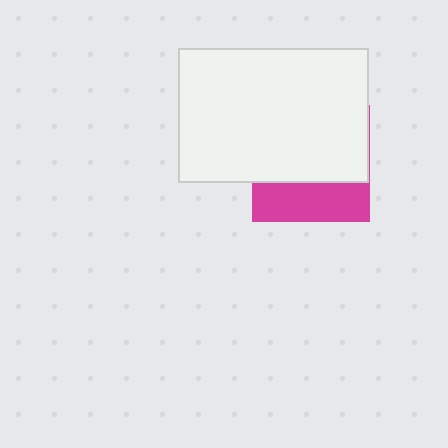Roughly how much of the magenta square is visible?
A small part of it is visible (roughly 33%).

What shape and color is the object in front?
The object in front is a white rectangle.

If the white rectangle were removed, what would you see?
You would see the complete magenta square.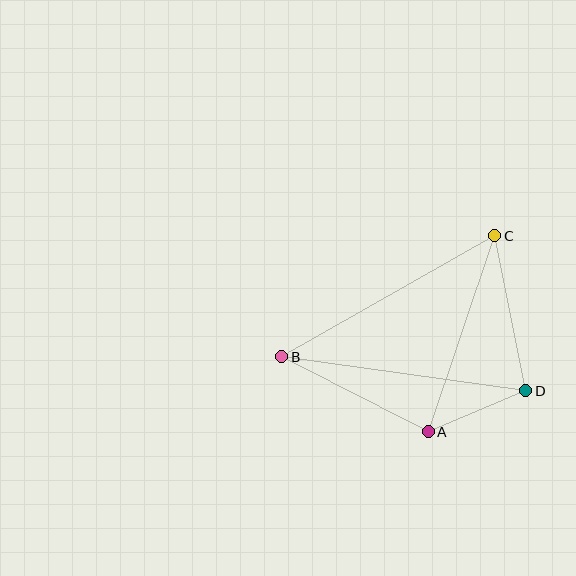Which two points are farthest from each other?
Points B and D are farthest from each other.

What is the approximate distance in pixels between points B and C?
The distance between B and C is approximately 245 pixels.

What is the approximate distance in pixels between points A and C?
The distance between A and C is approximately 207 pixels.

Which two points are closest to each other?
Points A and D are closest to each other.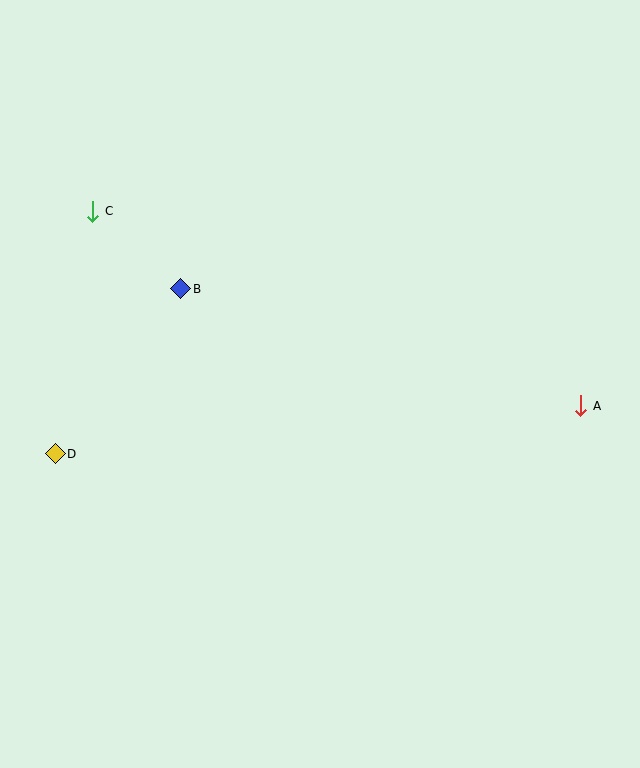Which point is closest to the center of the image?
Point B at (181, 289) is closest to the center.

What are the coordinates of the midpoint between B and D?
The midpoint between B and D is at (118, 371).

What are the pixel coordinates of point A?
Point A is at (581, 406).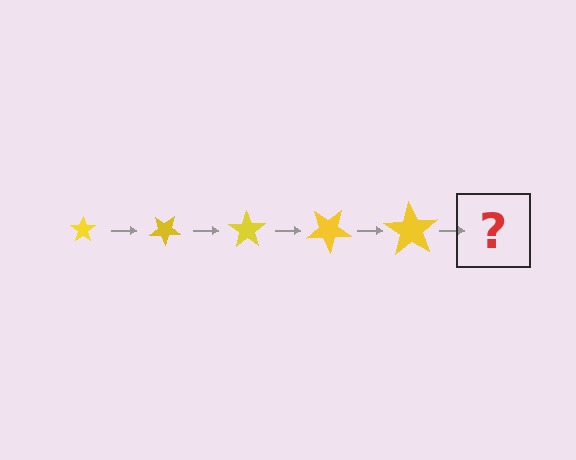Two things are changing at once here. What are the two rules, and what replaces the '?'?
The two rules are that the star grows larger each step and it rotates 35 degrees each step. The '?' should be a star, larger than the previous one and rotated 175 degrees from the start.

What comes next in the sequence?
The next element should be a star, larger than the previous one and rotated 175 degrees from the start.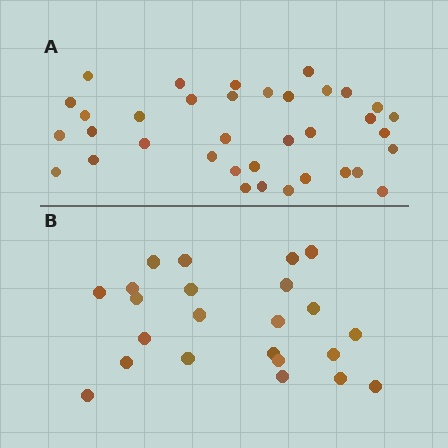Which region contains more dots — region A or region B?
Region A (the top region) has more dots.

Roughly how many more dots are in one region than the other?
Region A has approximately 15 more dots than region B.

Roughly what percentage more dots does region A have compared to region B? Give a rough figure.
About 55% more.